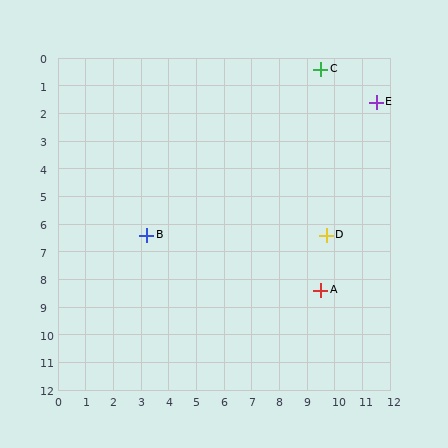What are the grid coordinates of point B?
Point B is at approximately (3.2, 6.4).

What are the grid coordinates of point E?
Point E is at approximately (11.5, 1.6).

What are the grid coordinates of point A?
Point A is at approximately (9.5, 8.4).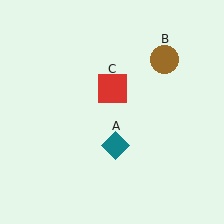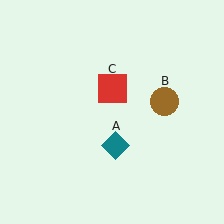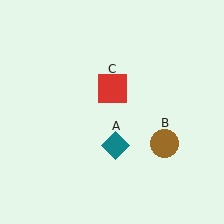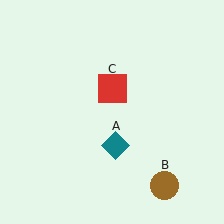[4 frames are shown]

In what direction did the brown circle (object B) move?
The brown circle (object B) moved down.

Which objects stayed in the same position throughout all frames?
Teal diamond (object A) and red square (object C) remained stationary.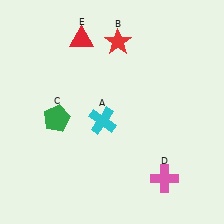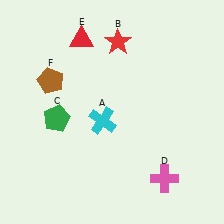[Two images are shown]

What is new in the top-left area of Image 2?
A brown pentagon (F) was added in the top-left area of Image 2.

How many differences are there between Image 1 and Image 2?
There is 1 difference between the two images.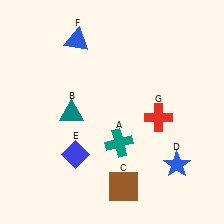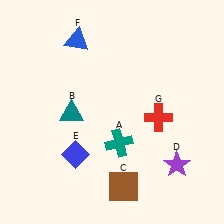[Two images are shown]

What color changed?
The star (D) changed from blue in Image 1 to purple in Image 2.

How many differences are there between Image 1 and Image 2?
There is 1 difference between the two images.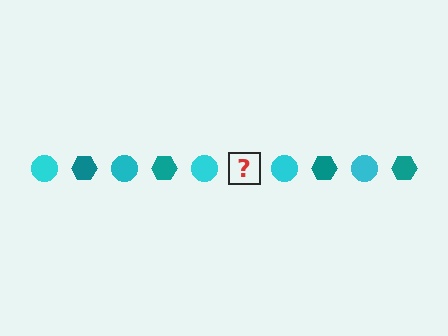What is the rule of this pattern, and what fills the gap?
The rule is that the pattern alternates between cyan circle and teal hexagon. The gap should be filled with a teal hexagon.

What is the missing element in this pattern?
The missing element is a teal hexagon.